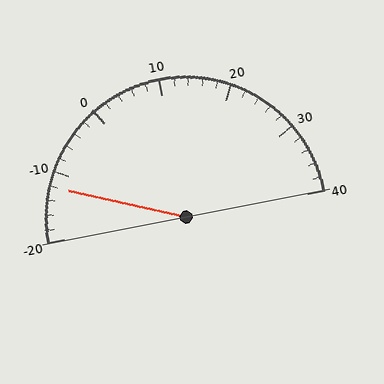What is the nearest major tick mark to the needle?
The nearest major tick mark is -10.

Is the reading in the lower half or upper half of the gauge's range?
The reading is in the lower half of the range (-20 to 40).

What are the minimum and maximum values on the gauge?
The gauge ranges from -20 to 40.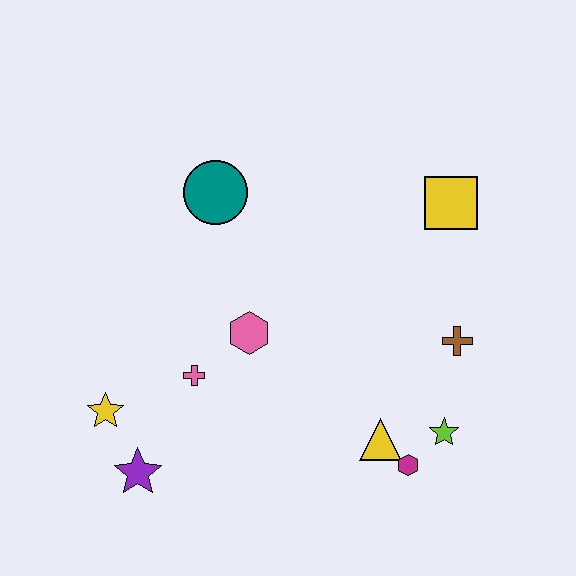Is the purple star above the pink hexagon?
No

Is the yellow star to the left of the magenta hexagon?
Yes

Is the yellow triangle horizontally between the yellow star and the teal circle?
No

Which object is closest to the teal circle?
The pink hexagon is closest to the teal circle.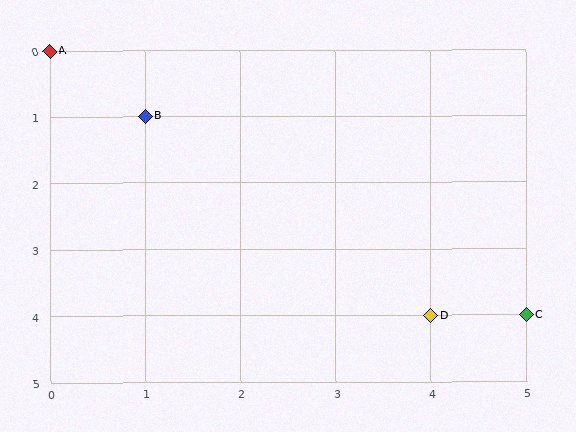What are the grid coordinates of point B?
Point B is at grid coordinates (1, 1).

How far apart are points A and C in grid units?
Points A and C are 5 columns and 4 rows apart (about 6.4 grid units diagonally).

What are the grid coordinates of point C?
Point C is at grid coordinates (5, 4).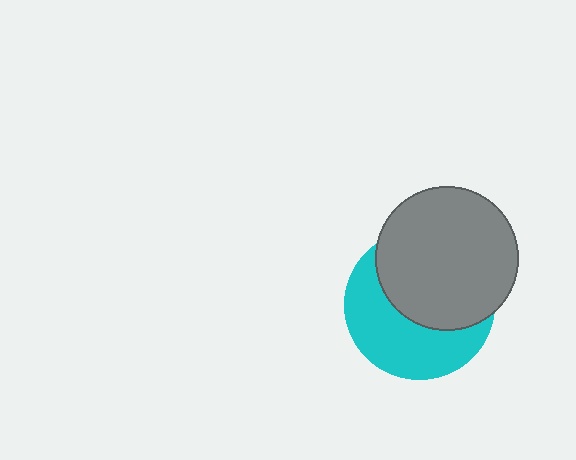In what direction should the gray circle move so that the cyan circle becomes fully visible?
The gray circle should move up. That is the shortest direction to clear the overlap and leave the cyan circle fully visible.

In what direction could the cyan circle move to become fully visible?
The cyan circle could move down. That would shift it out from behind the gray circle entirely.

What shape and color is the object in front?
The object in front is a gray circle.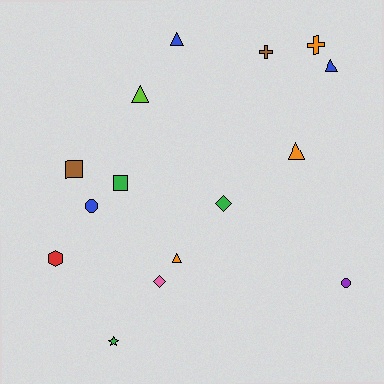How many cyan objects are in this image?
There are no cyan objects.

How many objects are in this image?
There are 15 objects.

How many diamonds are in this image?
There are 2 diamonds.